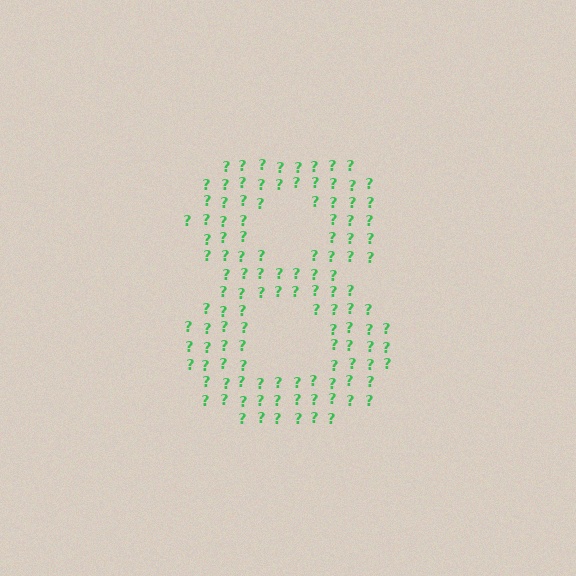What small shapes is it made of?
It is made of small question marks.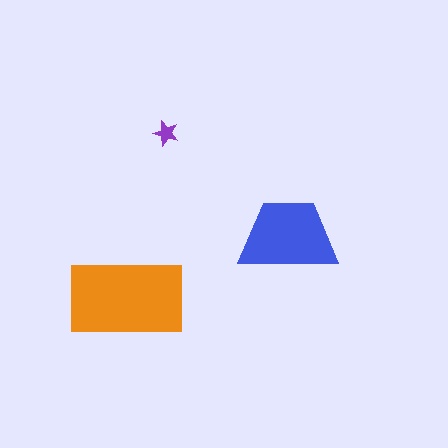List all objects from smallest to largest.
The purple star, the blue trapezoid, the orange rectangle.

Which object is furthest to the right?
The blue trapezoid is rightmost.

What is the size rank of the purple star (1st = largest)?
3rd.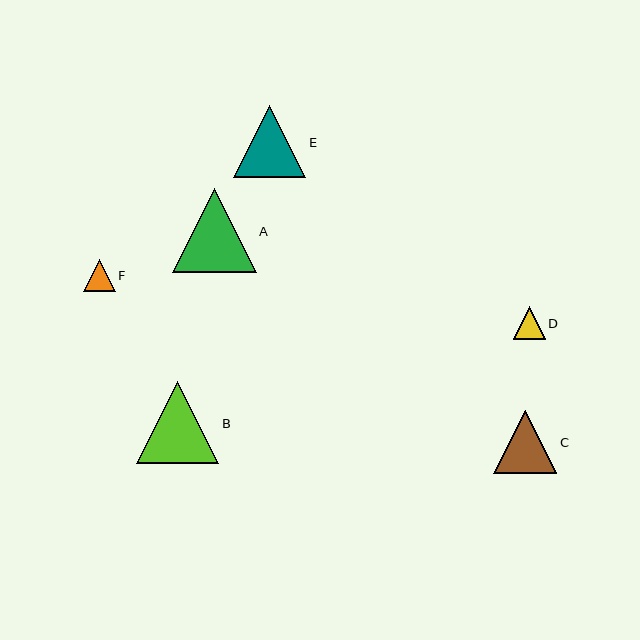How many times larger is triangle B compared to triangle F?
Triangle B is approximately 2.6 times the size of triangle F.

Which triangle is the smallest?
Triangle F is the smallest with a size of approximately 32 pixels.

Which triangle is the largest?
Triangle A is the largest with a size of approximately 84 pixels.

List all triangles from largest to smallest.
From largest to smallest: A, B, E, C, D, F.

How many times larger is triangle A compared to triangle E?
Triangle A is approximately 1.2 times the size of triangle E.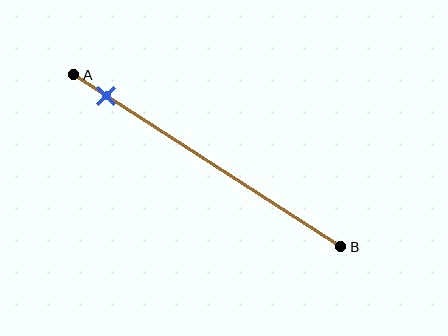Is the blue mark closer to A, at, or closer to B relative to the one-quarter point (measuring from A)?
The blue mark is closer to point A than the one-quarter point of segment AB.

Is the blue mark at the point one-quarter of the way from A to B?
No, the mark is at about 10% from A, not at the 25% one-quarter point.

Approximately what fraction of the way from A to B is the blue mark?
The blue mark is approximately 10% of the way from A to B.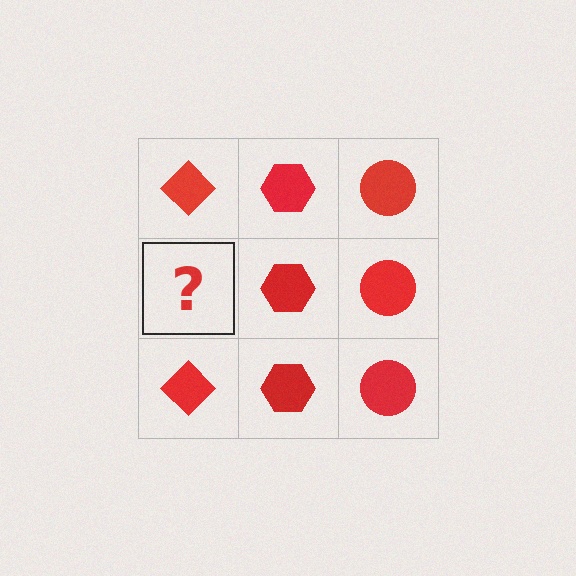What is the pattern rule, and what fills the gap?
The rule is that each column has a consistent shape. The gap should be filled with a red diamond.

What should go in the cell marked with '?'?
The missing cell should contain a red diamond.